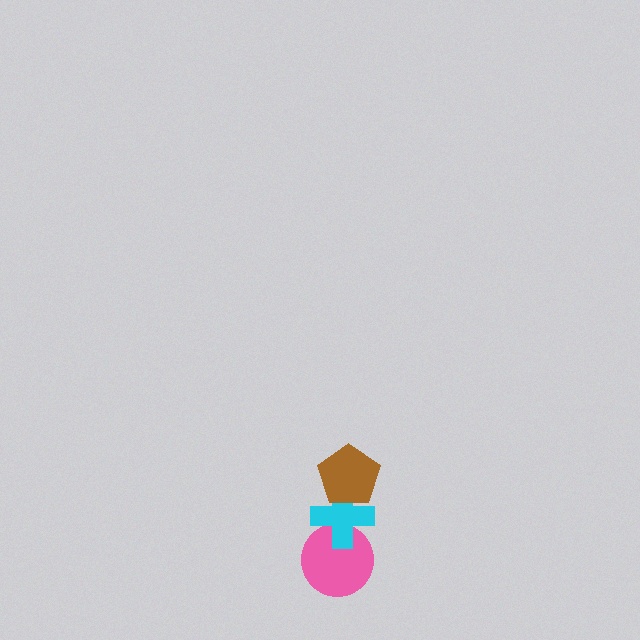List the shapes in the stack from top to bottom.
From top to bottom: the brown pentagon, the cyan cross, the pink circle.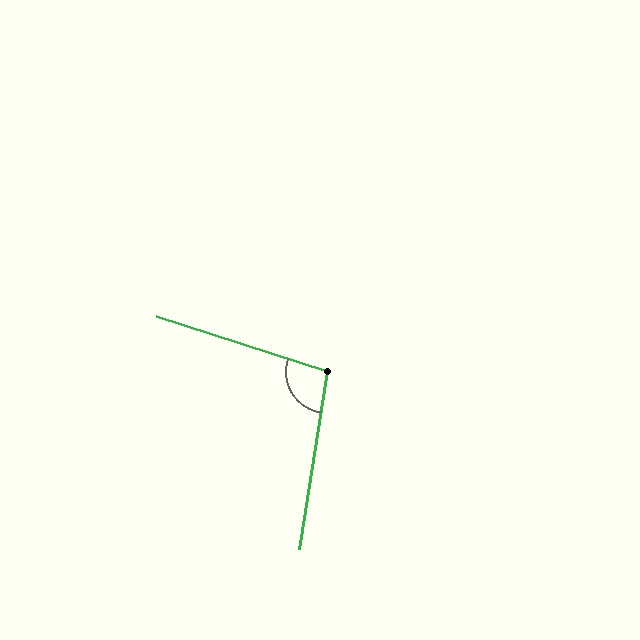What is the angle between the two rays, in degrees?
Approximately 99 degrees.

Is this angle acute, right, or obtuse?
It is obtuse.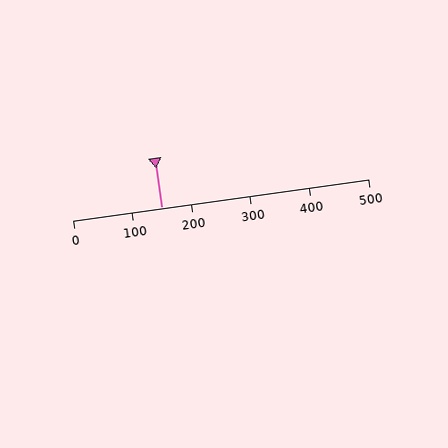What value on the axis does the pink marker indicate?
The marker indicates approximately 150.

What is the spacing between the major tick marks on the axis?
The major ticks are spaced 100 apart.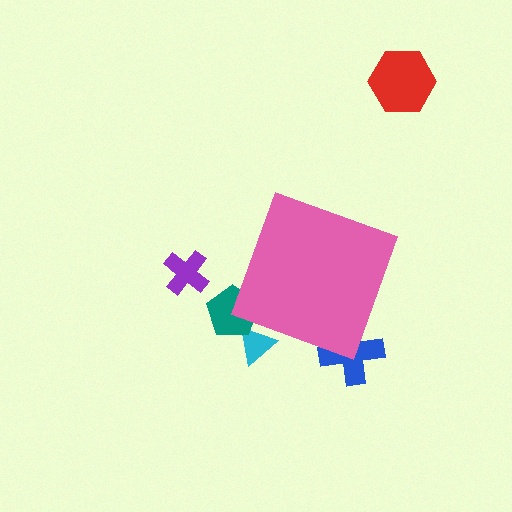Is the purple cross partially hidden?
No, the purple cross is fully visible.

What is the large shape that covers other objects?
A pink diamond.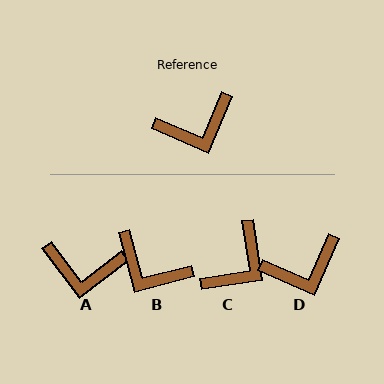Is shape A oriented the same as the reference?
No, it is off by about 29 degrees.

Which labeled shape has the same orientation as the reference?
D.